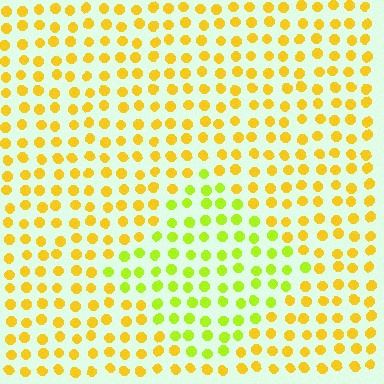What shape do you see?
I see a diamond.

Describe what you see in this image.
The image is filled with small yellow elements in a uniform arrangement. A diamond-shaped region is visible where the elements are tinted to a slightly different hue, forming a subtle color boundary.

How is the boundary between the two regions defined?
The boundary is defined purely by a slight shift in hue (about 34 degrees). Spacing, size, and orientation are identical on both sides.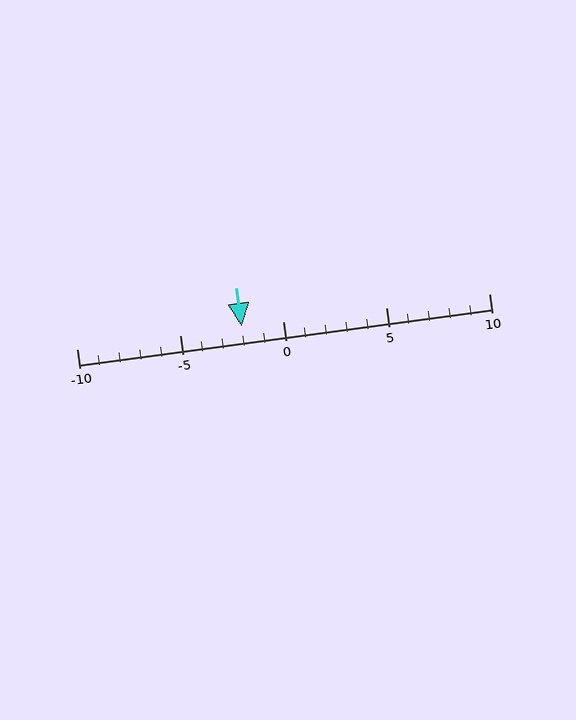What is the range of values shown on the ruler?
The ruler shows values from -10 to 10.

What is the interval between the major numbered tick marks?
The major tick marks are spaced 5 units apart.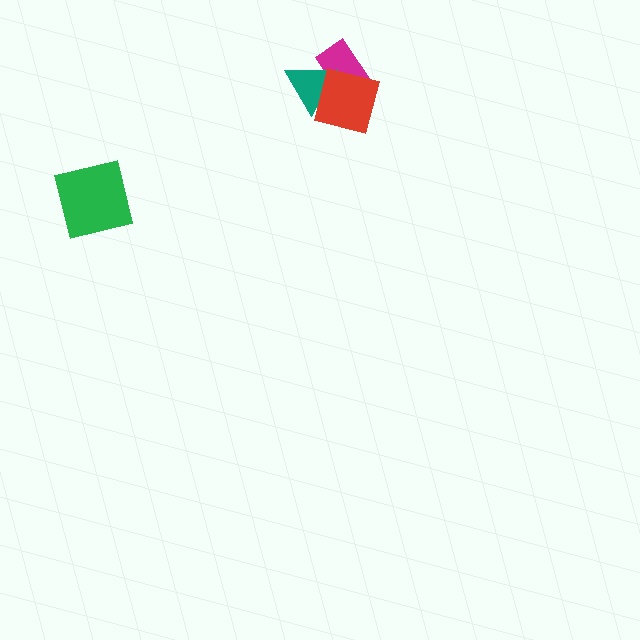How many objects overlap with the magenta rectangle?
2 objects overlap with the magenta rectangle.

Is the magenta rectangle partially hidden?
Yes, it is partially covered by another shape.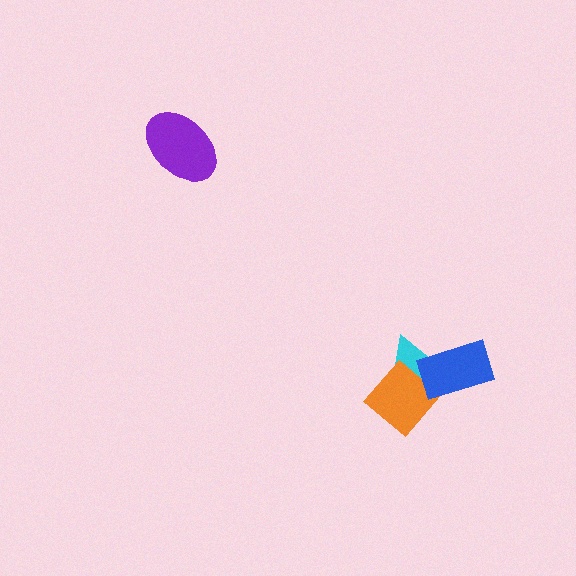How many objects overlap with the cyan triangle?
2 objects overlap with the cyan triangle.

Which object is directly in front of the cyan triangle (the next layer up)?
The orange diamond is directly in front of the cyan triangle.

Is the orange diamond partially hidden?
No, no other shape covers it.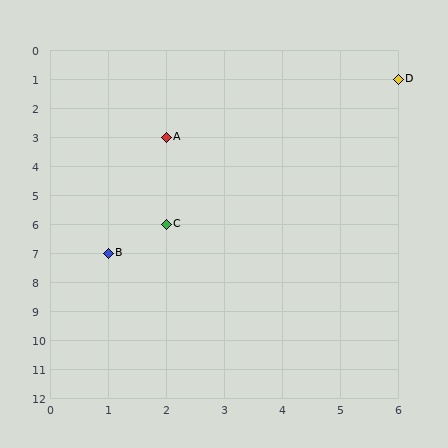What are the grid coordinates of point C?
Point C is at grid coordinates (2, 6).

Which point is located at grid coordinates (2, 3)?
Point A is at (2, 3).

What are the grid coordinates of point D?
Point D is at grid coordinates (6, 1).